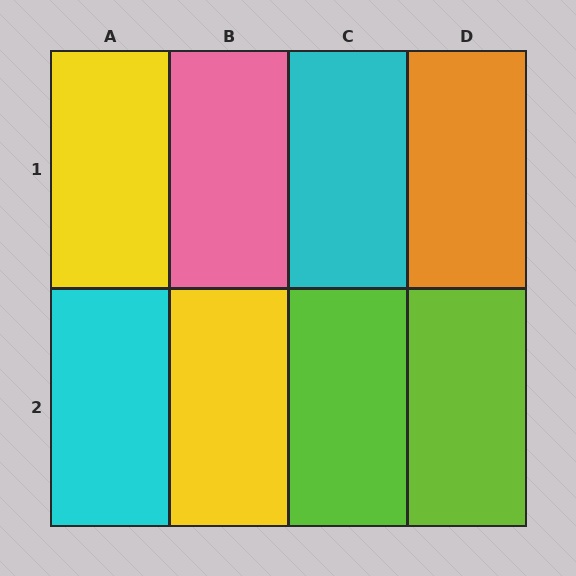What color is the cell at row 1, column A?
Yellow.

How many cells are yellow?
2 cells are yellow.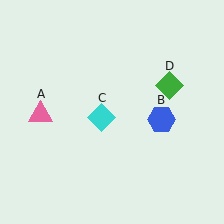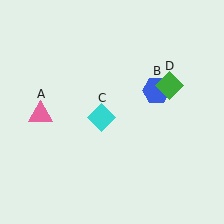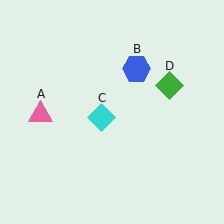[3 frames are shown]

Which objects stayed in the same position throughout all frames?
Pink triangle (object A) and cyan diamond (object C) and green diamond (object D) remained stationary.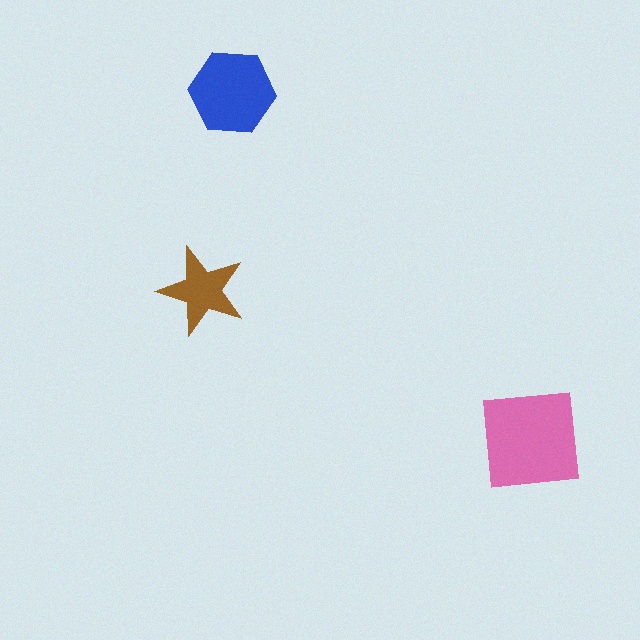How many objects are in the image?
There are 3 objects in the image.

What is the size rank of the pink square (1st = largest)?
1st.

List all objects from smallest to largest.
The brown star, the blue hexagon, the pink square.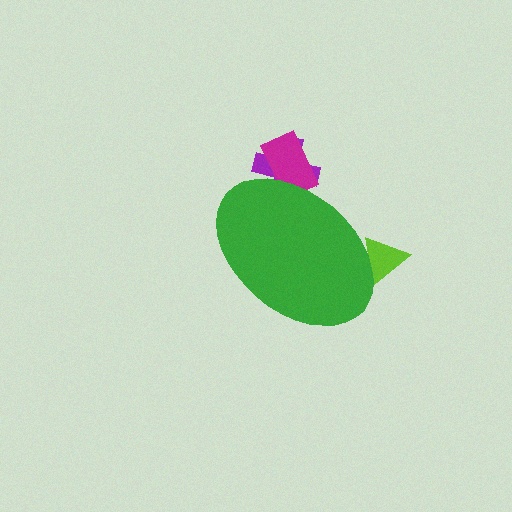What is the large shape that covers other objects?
A green ellipse.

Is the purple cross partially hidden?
Yes, the purple cross is partially hidden behind the green ellipse.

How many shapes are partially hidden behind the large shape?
3 shapes are partially hidden.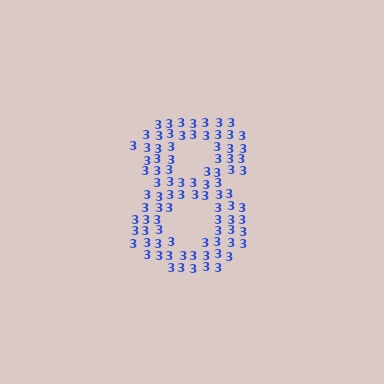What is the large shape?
The large shape is the digit 8.